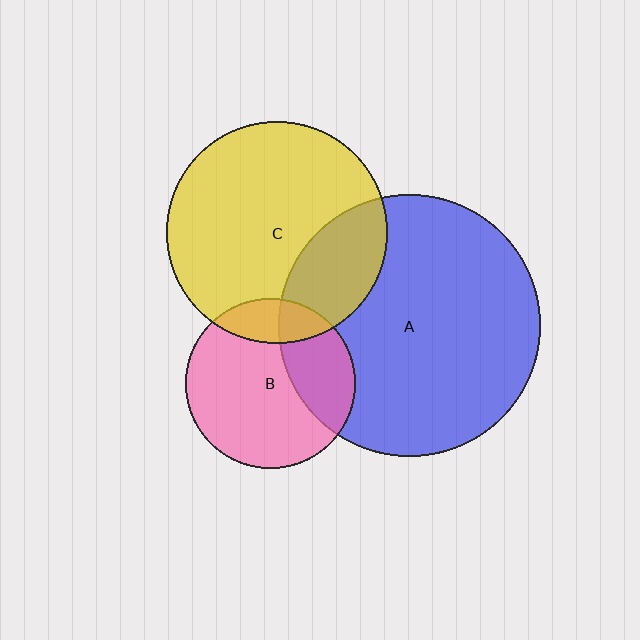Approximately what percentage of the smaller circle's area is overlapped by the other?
Approximately 25%.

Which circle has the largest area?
Circle A (blue).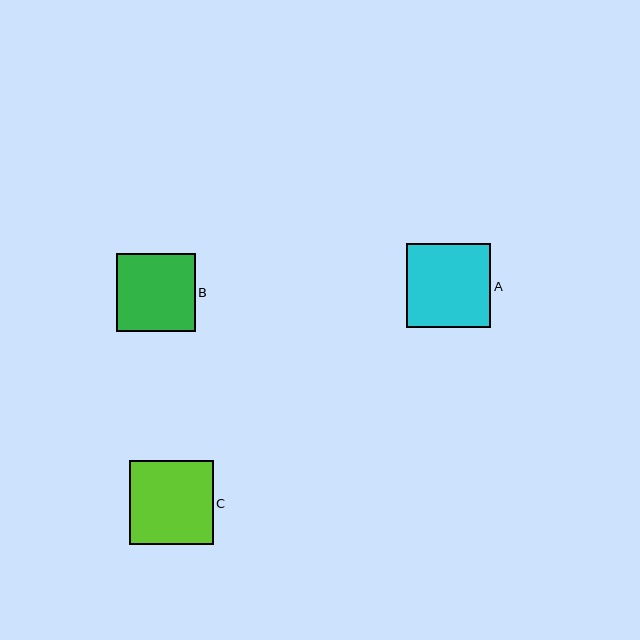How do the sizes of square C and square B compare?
Square C and square B are approximately the same size.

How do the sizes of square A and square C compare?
Square A and square C are approximately the same size.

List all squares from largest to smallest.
From largest to smallest: A, C, B.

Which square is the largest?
Square A is the largest with a size of approximately 84 pixels.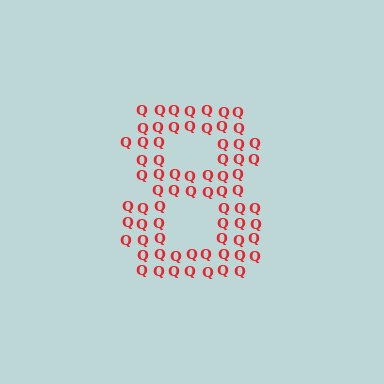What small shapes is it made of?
It is made of small letter Q's.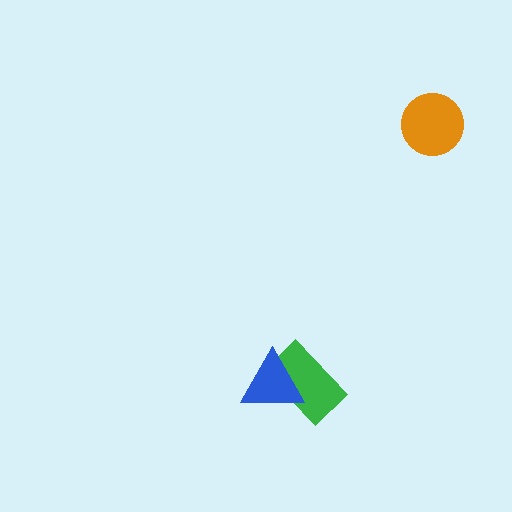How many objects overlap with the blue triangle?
1 object overlaps with the blue triangle.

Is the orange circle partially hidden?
No, no other shape covers it.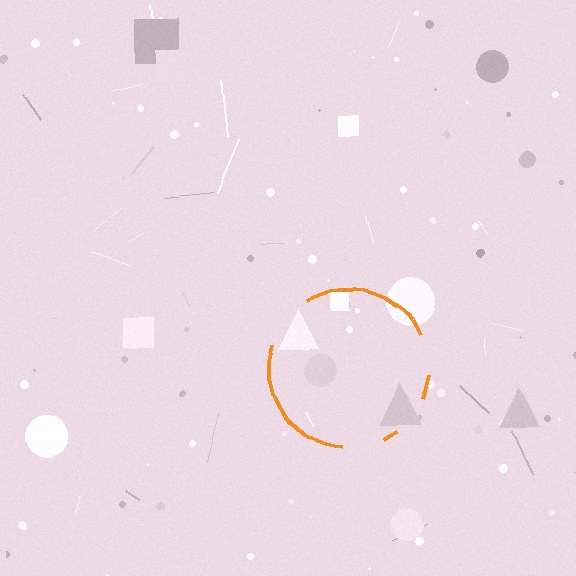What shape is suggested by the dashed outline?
The dashed outline suggests a circle.